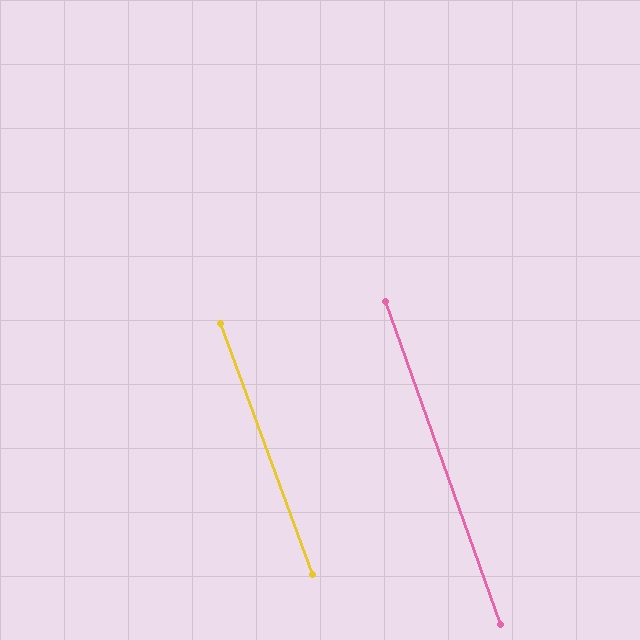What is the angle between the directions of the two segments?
Approximately 1 degree.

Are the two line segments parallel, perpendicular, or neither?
Parallel — their directions differ by only 0.5°.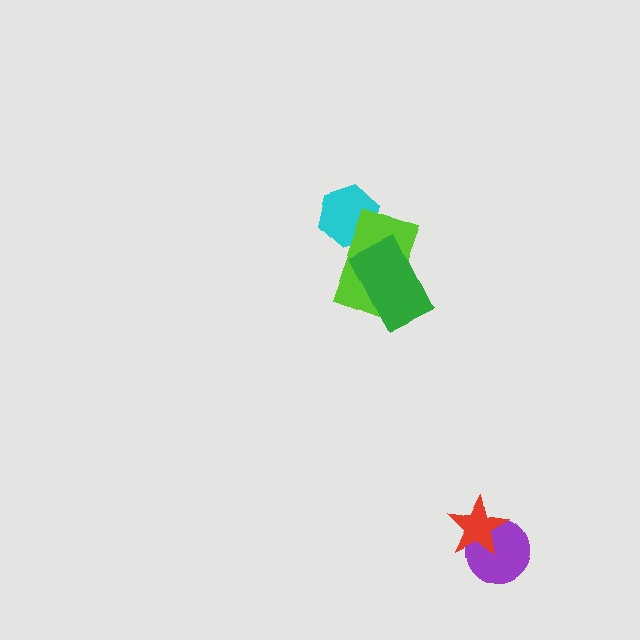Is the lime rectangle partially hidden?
Yes, it is partially covered by another shape.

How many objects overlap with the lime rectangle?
2 objects overlap with the lime rectangle.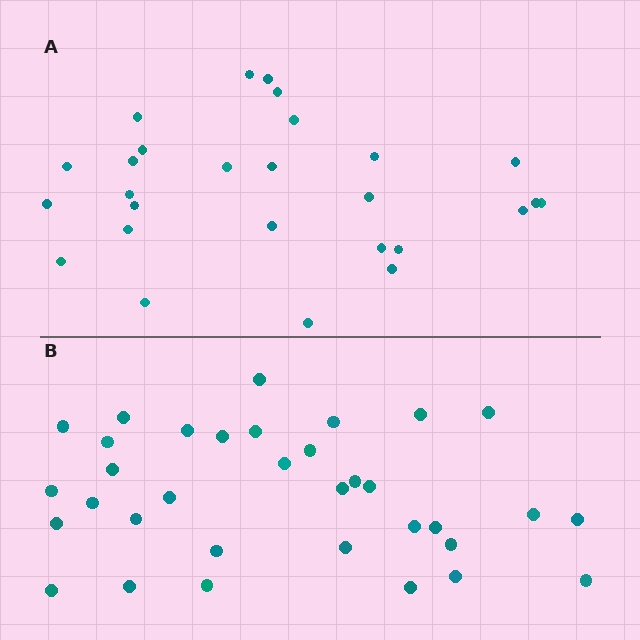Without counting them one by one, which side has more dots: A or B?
Region B (the bottom region) has more dots.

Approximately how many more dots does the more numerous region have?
Region B has roughly 8 or so more dots than region A.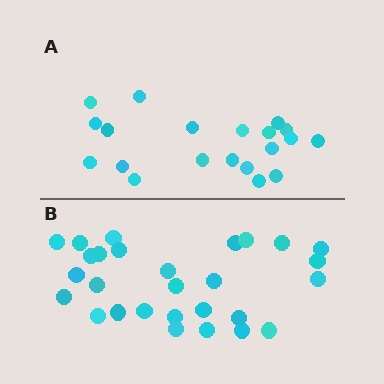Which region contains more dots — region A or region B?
Region B (the bottom region) has more dots.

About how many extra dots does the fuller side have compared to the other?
Region B has roughly 8 or so more dots than region A.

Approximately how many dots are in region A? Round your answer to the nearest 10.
About 20 dots.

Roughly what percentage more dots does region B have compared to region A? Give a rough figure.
About 40% more.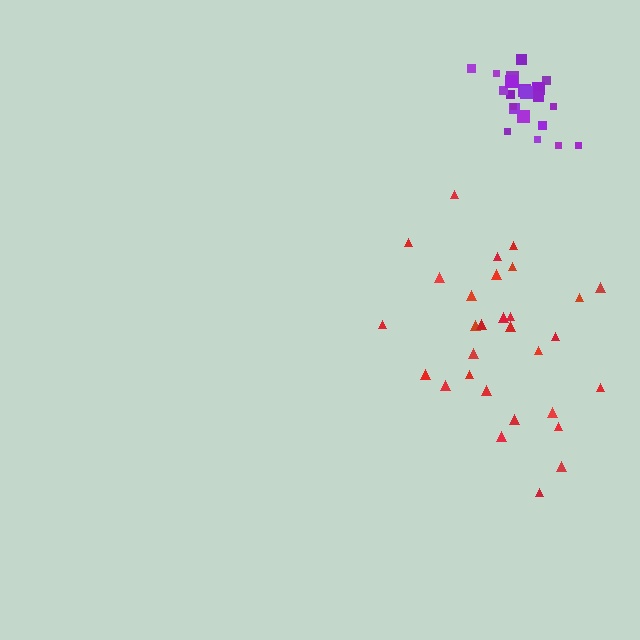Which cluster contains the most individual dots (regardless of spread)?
Red (30).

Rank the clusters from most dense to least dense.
purple, red.